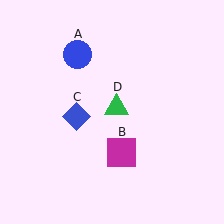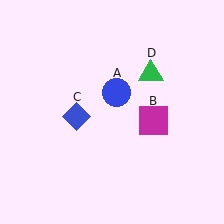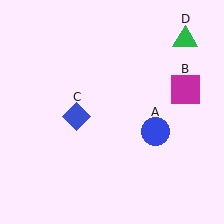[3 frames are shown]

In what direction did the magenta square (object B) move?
The magenta square (object B) moved up and to the right.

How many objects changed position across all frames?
3 objects changed position: blue circle (object A), magenta square (object B), green triangle (object D).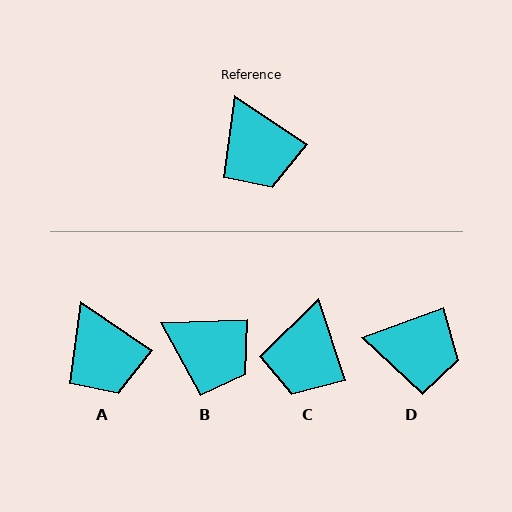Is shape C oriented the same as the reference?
No, it is off by about 38 degrees.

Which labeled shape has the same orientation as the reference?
A.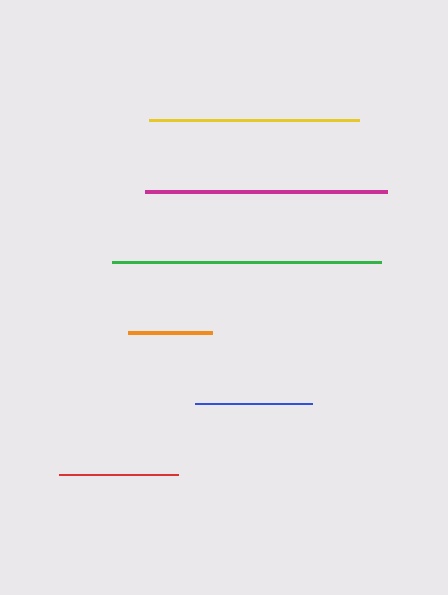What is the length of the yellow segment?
The yellow segment is approximately 210 pixels long.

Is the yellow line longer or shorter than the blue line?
The yellow line is longer than the blue line.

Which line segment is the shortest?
The orange line is the shortest at approximately 84 pixels.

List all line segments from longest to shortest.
From longest to shortest: green, magenta, yellow, red, blue, orange.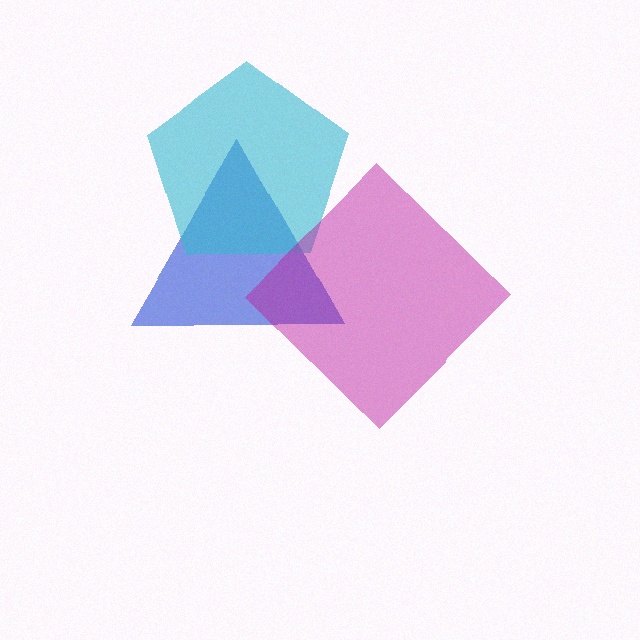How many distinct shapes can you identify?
There are 3 distinct shapes: a blue triangle, a cyan pentagon, a magenta diamond.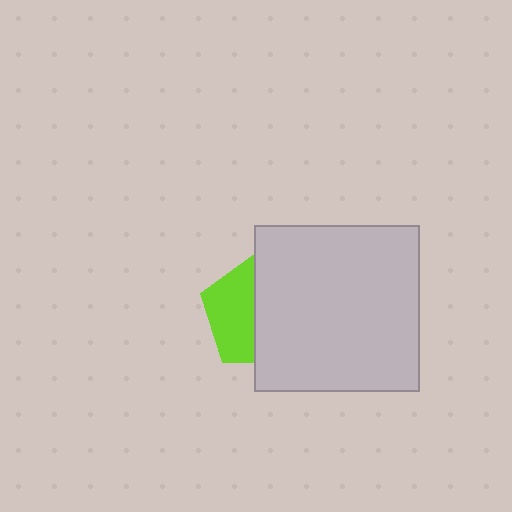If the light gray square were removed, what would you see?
You would see the complete lime pentagon.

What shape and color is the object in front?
The object in front is a light gray square.